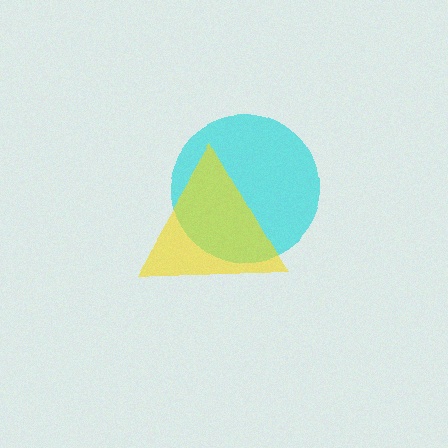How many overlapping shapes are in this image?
There are 2 overlapping shapes in the image.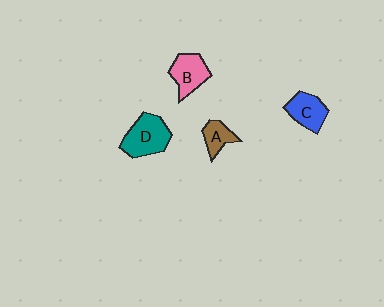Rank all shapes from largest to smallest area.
From largest to smallest: D (teal), B (pink), C (blue), A (brown).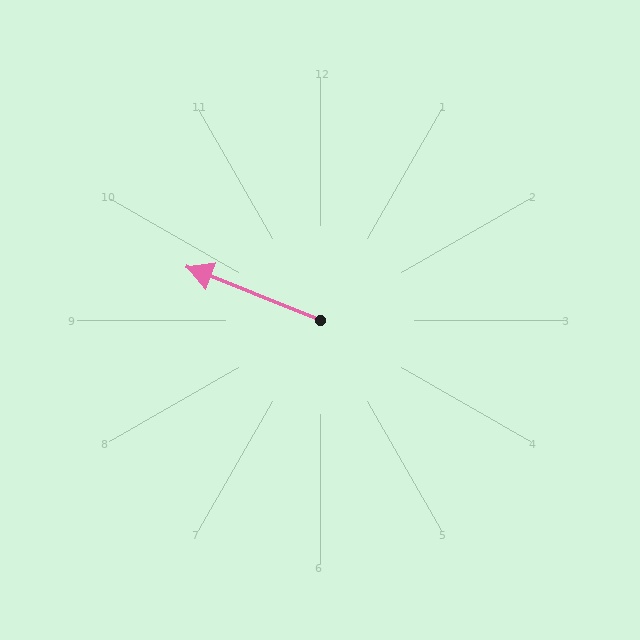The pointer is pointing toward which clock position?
Roughly 10 o'clock.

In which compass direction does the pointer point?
West.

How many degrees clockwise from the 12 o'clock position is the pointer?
Approximately 292 degrees.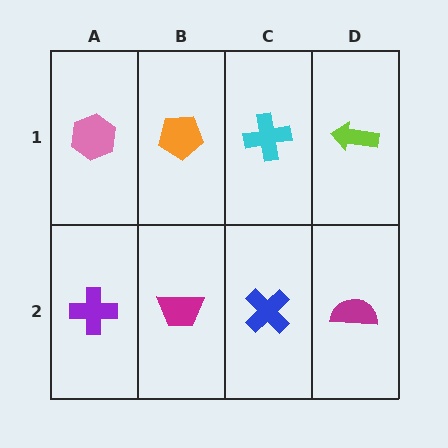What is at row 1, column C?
A cyan cross.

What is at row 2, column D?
A magenta semicircle.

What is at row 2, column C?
A blue cross.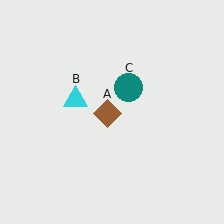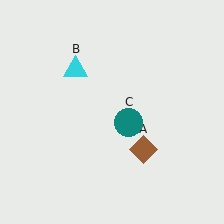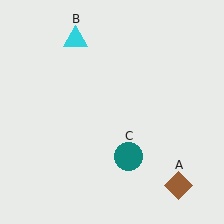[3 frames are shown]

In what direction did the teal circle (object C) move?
The teal circle (object C) moved down.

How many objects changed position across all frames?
3 objects changed position: brown diamond (object A), cyan triangle (object B), teal circle (object C).